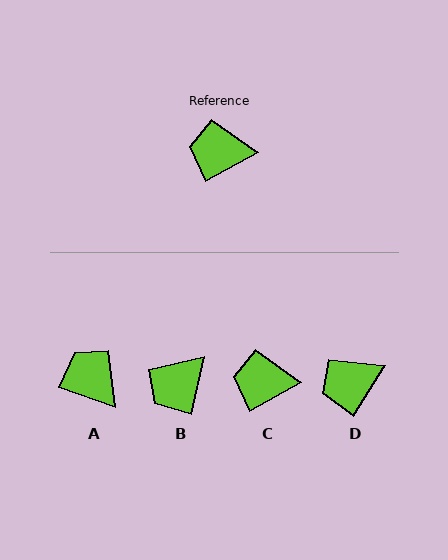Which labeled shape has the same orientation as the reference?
C.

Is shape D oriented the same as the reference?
No, it is off by about 29 degrees.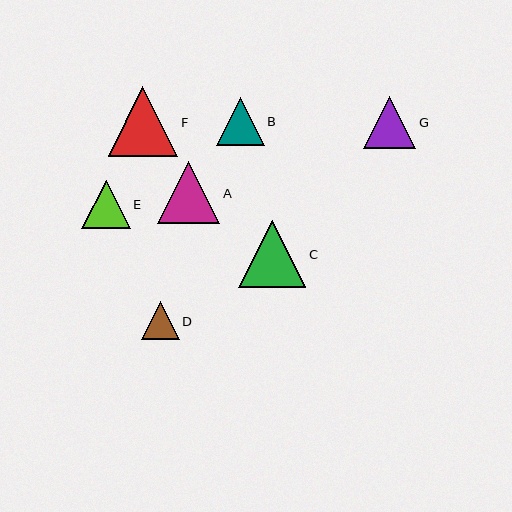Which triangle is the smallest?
Triangle D is the smallest with a size of approximately 38 pixels.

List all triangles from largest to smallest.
From largest to smallest: F, C, A, G, E, B, D.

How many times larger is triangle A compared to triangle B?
Triangle A is approximately 1.3 times the size of triangle B.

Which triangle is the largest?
Triangle F is the largest with a size of approximately 69 pixels.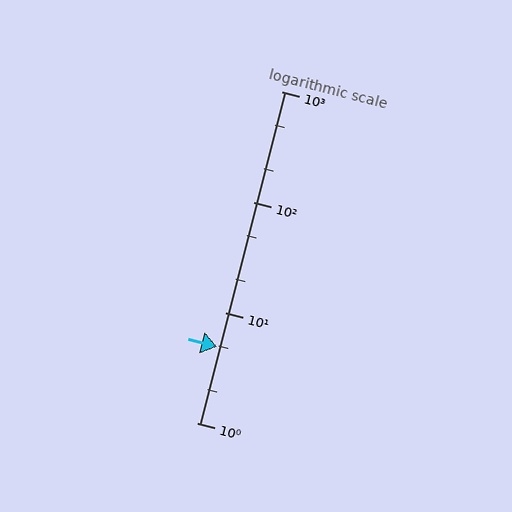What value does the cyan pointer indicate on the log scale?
The pointer indicates approximately 4.9.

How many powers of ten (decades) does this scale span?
The scale spans 3 decades, from 1 to 1000.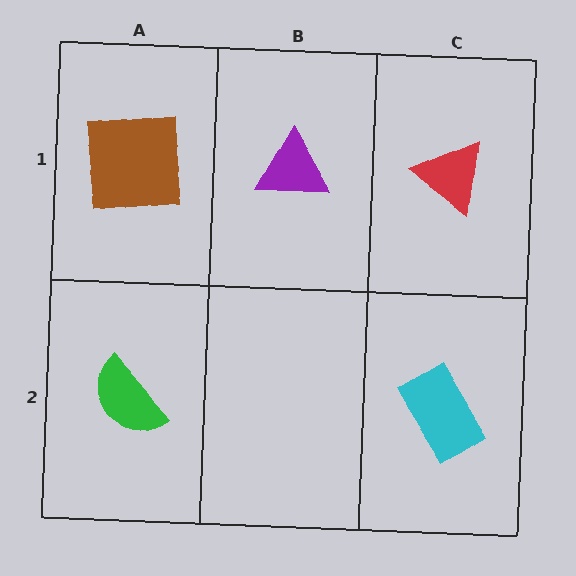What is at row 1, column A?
A brown square.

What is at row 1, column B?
A purple triangle.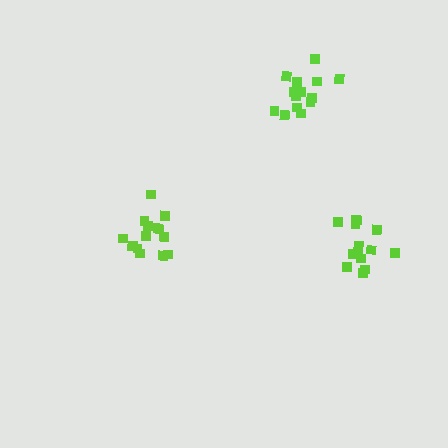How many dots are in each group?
Group 1: 14 dots, Group 2: 15 dots, Group 3: 14 dots (43 total).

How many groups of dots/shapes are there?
There are 3 groups.